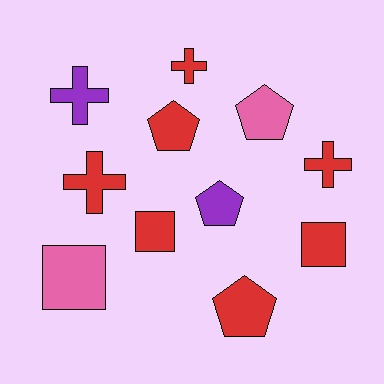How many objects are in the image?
There are 11 objects.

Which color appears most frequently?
Red, with 7 objects.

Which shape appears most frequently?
Pentagon, with 4 objects.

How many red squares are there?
There are 2 red squares.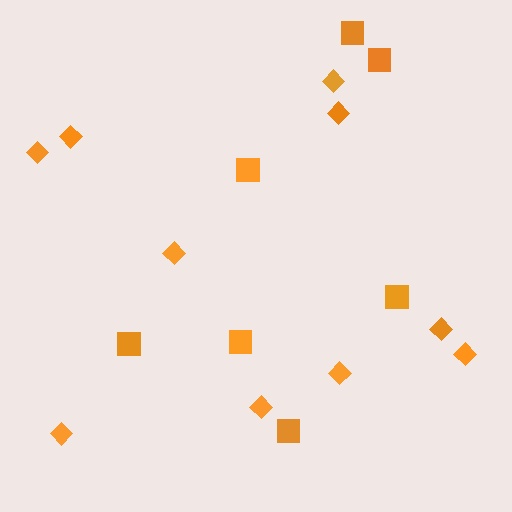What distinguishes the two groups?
There are 2 groups: one group of diamonds (10) and one group of squares (7).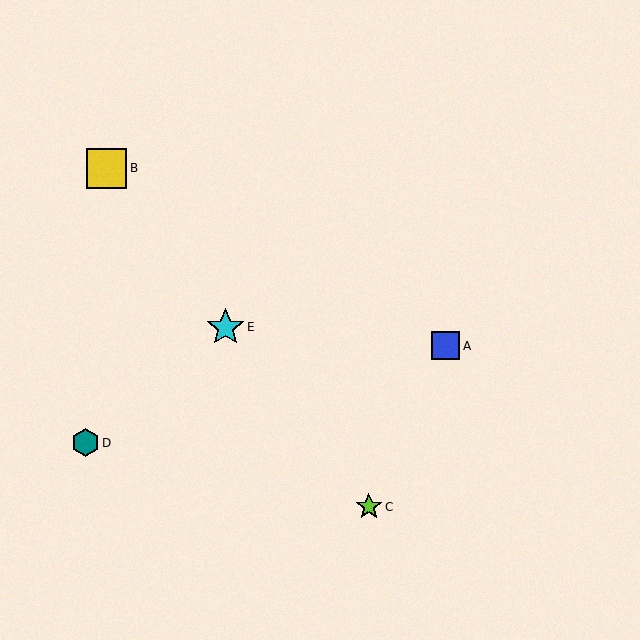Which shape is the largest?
The yellow square (labeled B) is the largest.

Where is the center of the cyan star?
The center of the cyan star is at (225, 327).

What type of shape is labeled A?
Shape A is a blue square.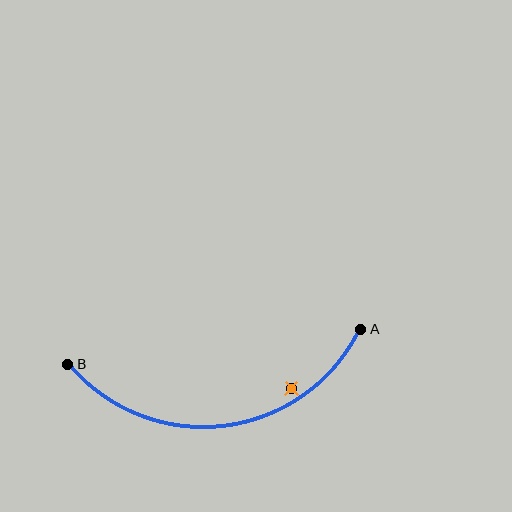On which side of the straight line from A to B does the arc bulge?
The arc bulges below the straight line connecting A and B.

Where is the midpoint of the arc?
The arc midpoint is the point on the curve farthest from the straight line joining A and B. It sits below that line.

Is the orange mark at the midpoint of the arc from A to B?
No — the orange mark does not lie on the arc at all. It sits slightly inside the curve.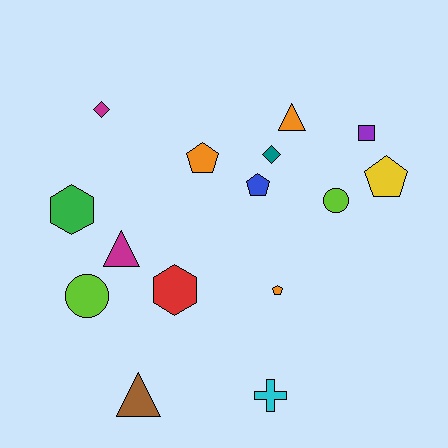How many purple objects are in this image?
There is 1 purple object.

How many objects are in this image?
There are 15 objects.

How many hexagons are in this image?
There are 2 hexagons.